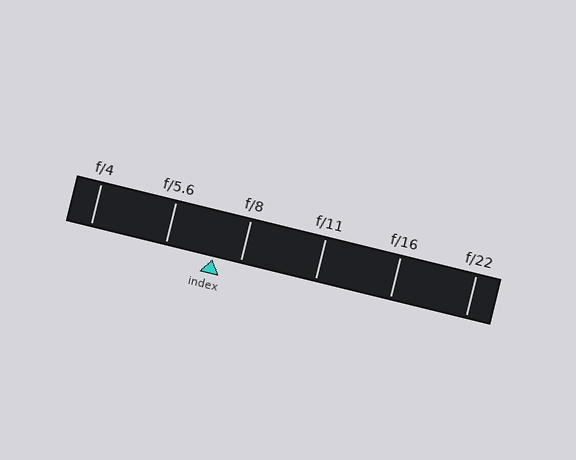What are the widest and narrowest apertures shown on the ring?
The widest aperture shown is f/4 and the narrowest is f/22.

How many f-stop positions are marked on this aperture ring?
There are 6 f-stop positions marked.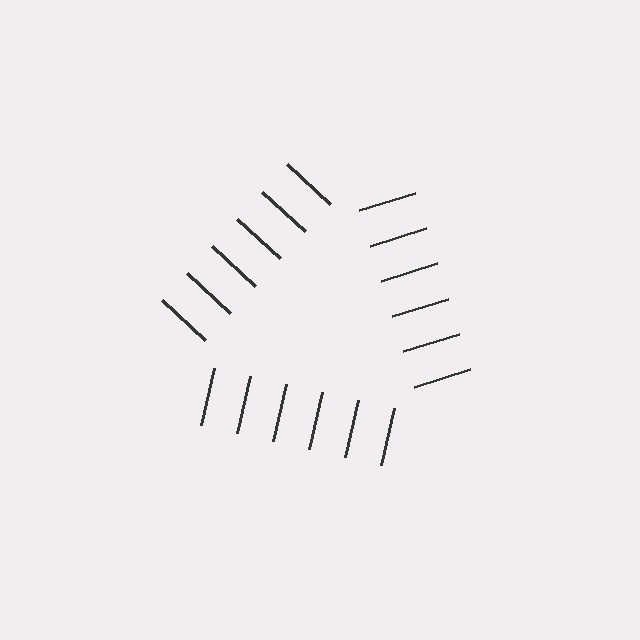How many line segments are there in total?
18 — 6 along each of the 3 edges.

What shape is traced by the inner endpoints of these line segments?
An illusory triangle — the line segments terminate on its edges but no continuous stroke is drawn.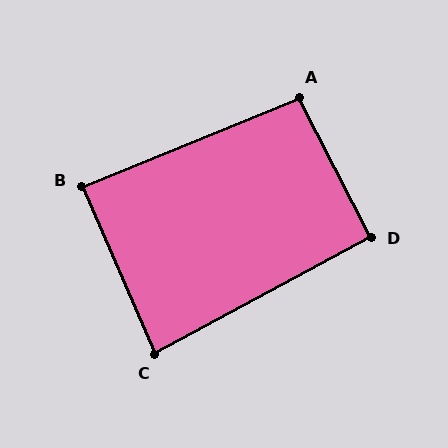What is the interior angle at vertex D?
Approximately 91 degrees (approximately right).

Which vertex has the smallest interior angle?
C, at approximately 85 degrees.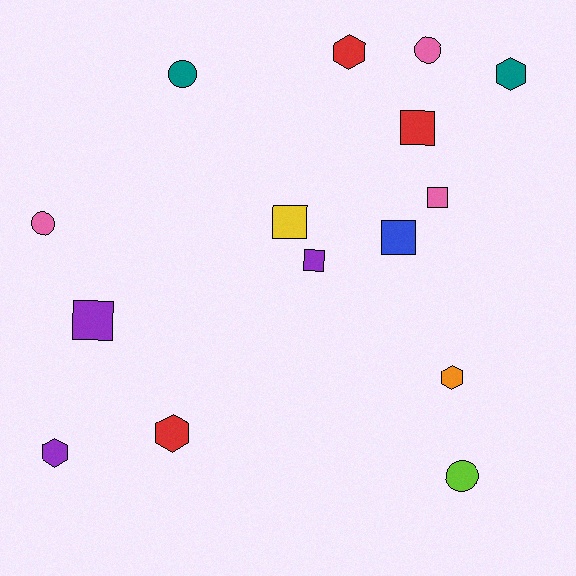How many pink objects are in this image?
There are 3 pink objects.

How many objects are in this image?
There are 15 objects.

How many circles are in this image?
There are 4 circles.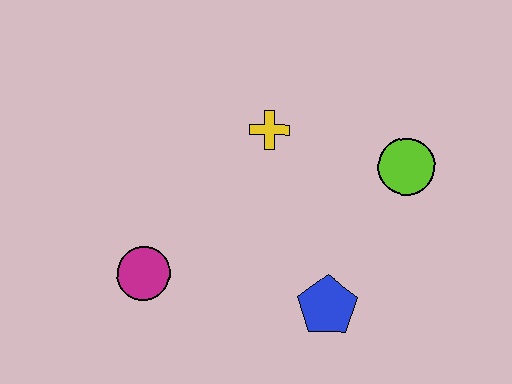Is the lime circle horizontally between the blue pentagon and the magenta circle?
No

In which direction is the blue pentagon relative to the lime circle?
The blue pentagon is below the lime circle.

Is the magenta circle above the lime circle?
No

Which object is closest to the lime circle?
The yellow cross is closest to the lime circle.